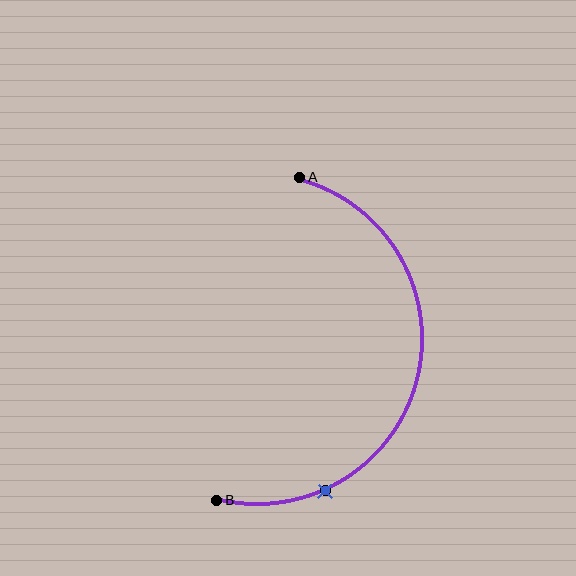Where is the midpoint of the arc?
The arc midpoint is the point on the curve farthest from the straight line joining A and B. It sits to the right of that line.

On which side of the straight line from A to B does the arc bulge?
The arc bulges to the right of the straight line connecting A and B.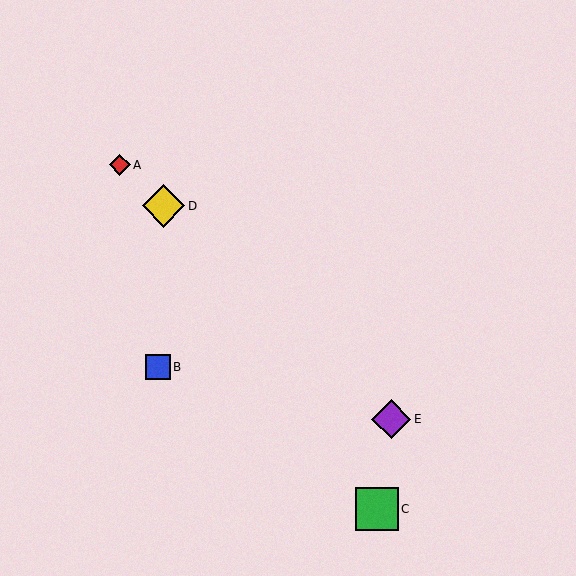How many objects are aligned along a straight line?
3 objects (A, D, E) are aligned along a straight line.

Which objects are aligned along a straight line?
Objects A, D, E are aligned along a straight line.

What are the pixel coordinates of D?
Object D is at (164, 206).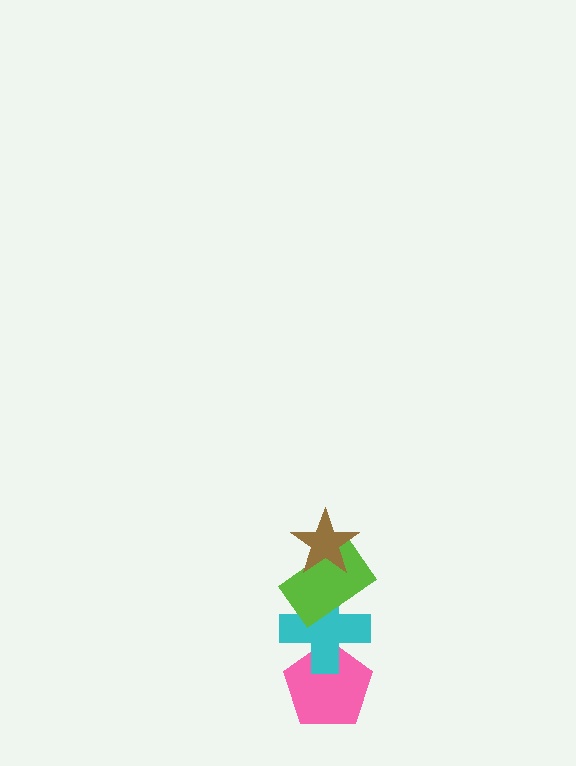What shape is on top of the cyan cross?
The lime rectangle is on top of the cyan cross.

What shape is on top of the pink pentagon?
The cyan cross is on top of the pink pentagon.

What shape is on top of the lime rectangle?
The brown star is on top of the lime rectangle.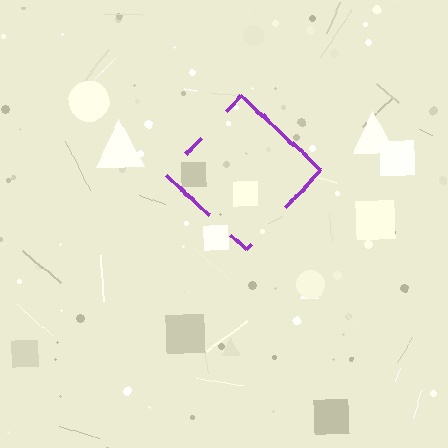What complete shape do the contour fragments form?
The contour fragments form a diamond.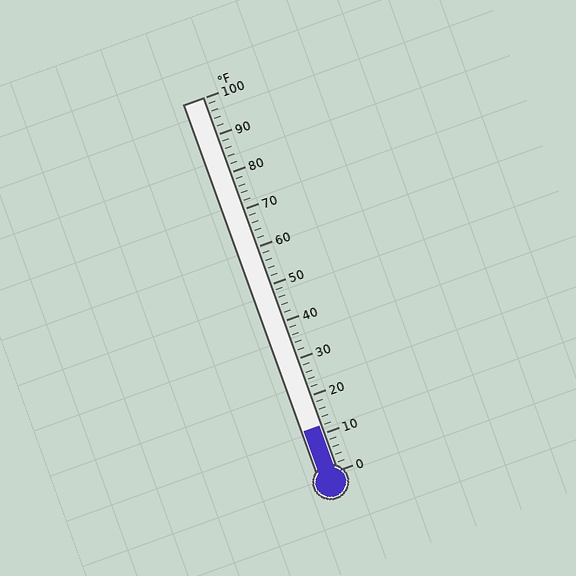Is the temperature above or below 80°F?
The temperature is below 80°F.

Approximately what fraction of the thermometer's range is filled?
The thermometer is filled to approximately 10% of its range.